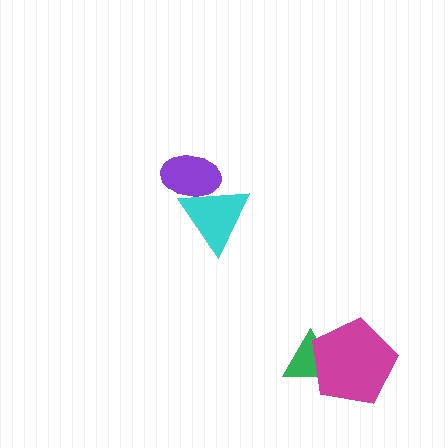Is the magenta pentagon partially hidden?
No, no other shape covers it.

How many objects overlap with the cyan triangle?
1 object overlaps with the cyan triangle.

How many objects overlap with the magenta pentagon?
1 object overlaps with the magenta pentagon.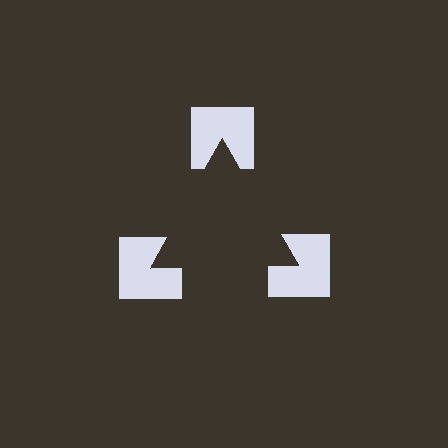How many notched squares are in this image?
There are 3 — one at each vertex of the illusory triangle.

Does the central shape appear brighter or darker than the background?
It typically appears slightly darker than the background, even though no actual brightness change is drawn.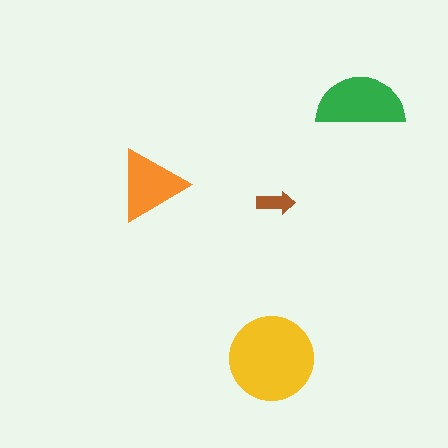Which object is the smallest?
The brown arrow.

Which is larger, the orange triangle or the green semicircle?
The green semicircle.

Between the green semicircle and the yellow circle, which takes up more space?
The yellow circle.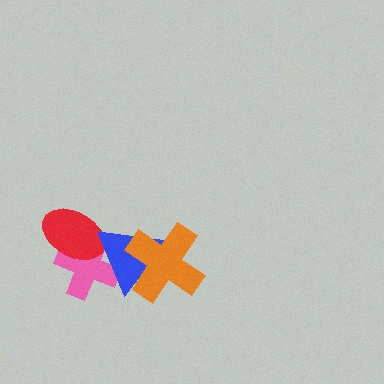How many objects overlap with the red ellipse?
2 objects overlap with the red ellipse.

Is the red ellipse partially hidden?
Yes, it is partially covered by another shape.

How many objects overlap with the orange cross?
1 object overlaps with the orange cross.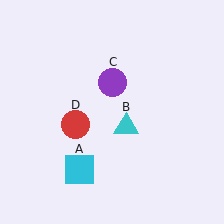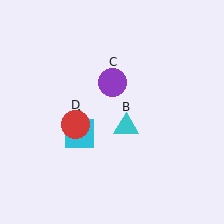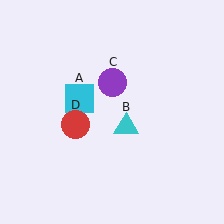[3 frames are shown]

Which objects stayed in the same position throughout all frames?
Cyan triangle (object B) and purple circle (object C) and red circle (object D) remained stationary.